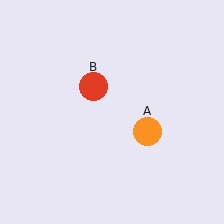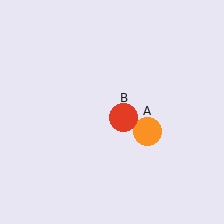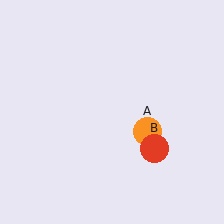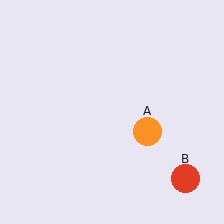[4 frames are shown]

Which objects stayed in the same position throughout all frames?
Orange circle (object A) remained stationary.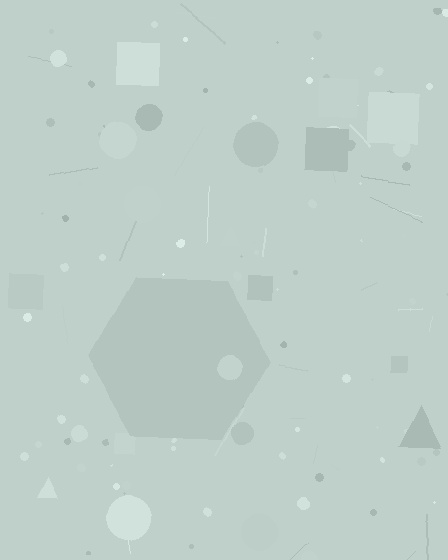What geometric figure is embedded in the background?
A hexagon is embedded in the background.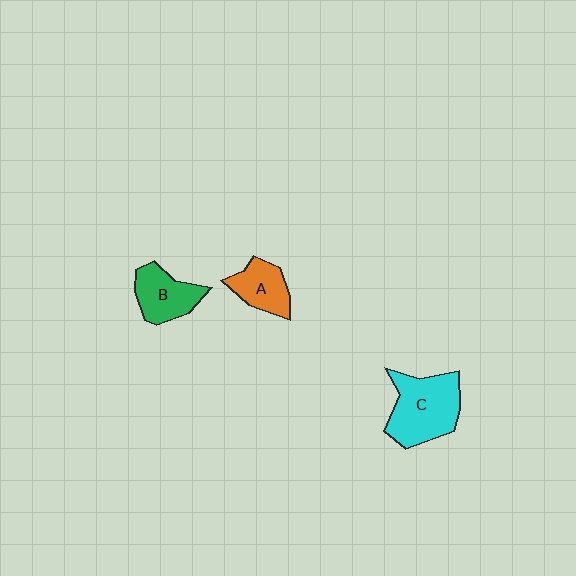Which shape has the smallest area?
Shape A (orange).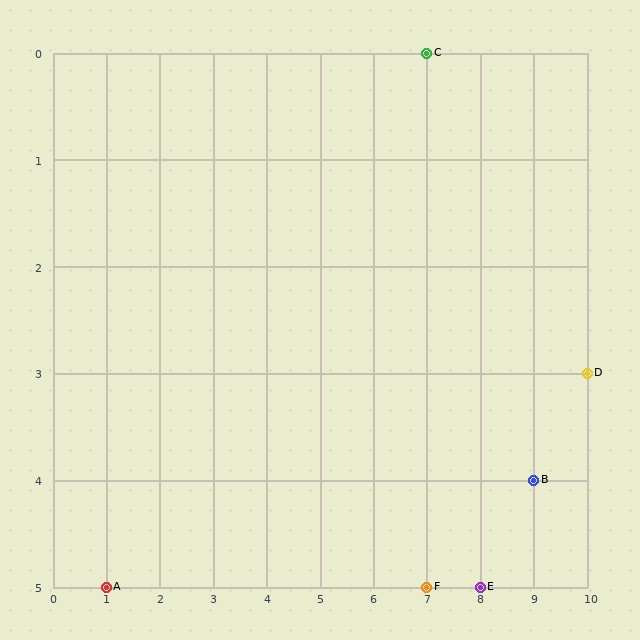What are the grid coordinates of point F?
Point F is at grid coordinates (7, 5).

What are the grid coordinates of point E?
Point E is at grid coordinates (8, 5).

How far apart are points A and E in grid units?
Points A and E are 7 columns apart.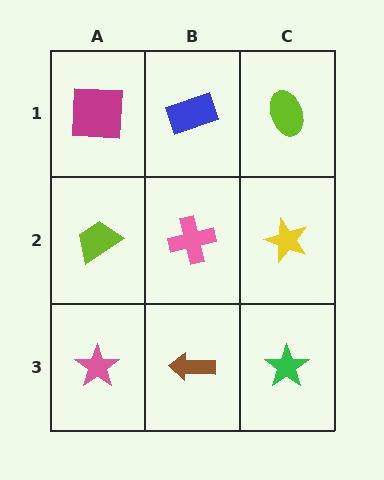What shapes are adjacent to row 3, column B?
A pink cross (row 2, column B), a pink star (row 3, column A), a green star (row 3, column C).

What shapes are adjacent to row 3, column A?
A lime trapezoid (row 2, column A), a brown arrow (row 3, column B).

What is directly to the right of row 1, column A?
A blue rectangle.